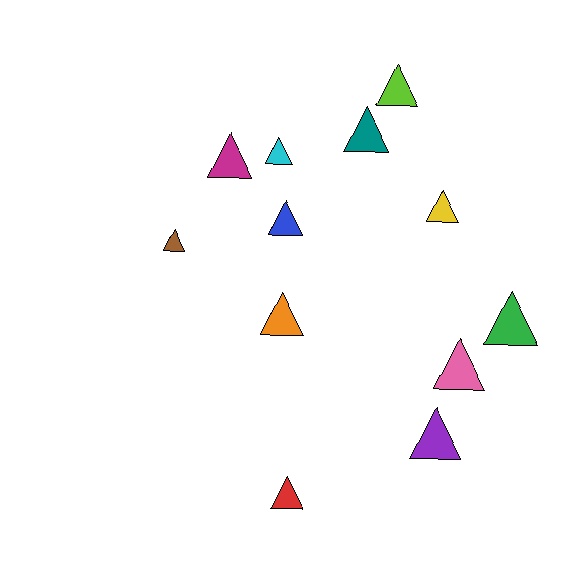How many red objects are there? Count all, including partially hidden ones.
There is 1 red object.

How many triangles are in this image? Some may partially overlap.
There are 12 triangles.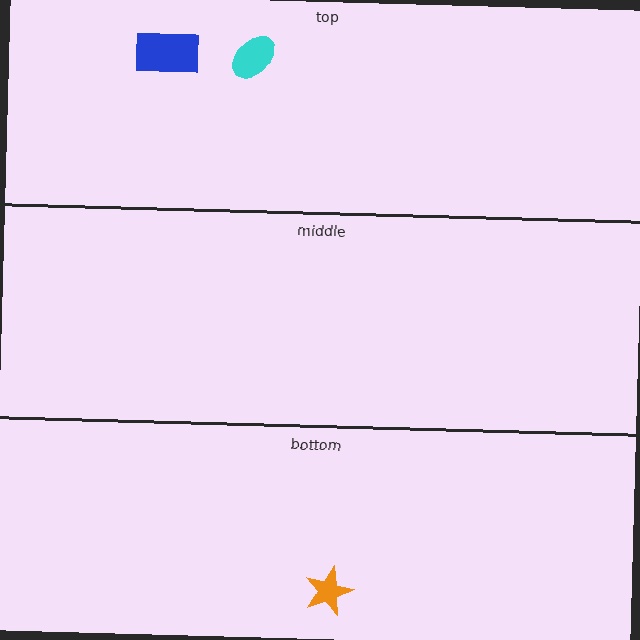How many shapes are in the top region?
2.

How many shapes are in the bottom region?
1.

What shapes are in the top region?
The blue rectangle, the cyan ellipse.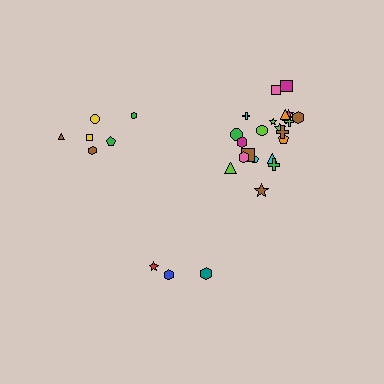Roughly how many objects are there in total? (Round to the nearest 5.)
Roughly 30 objects in total.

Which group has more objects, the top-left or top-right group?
The top-right group.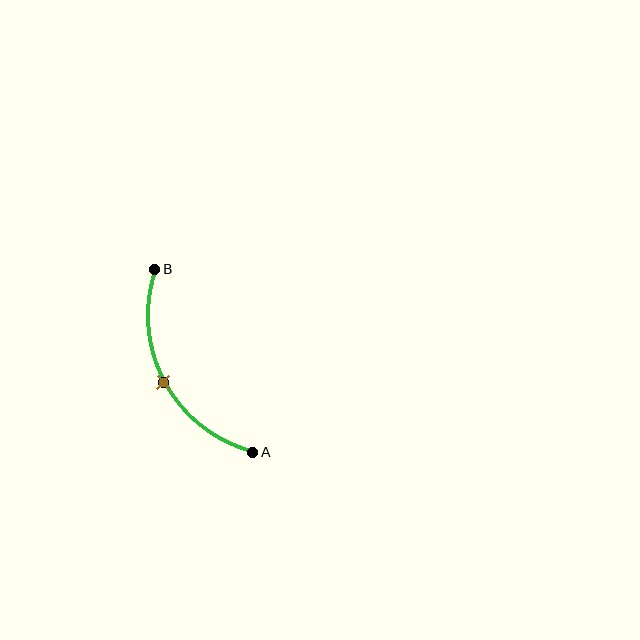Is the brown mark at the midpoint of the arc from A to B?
Yes. The brown mark lies on the arc at equal arc-length from both A and B — it is the arc midpoint.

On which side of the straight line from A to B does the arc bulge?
The arc bulges to the left of the straight line connecting A and B.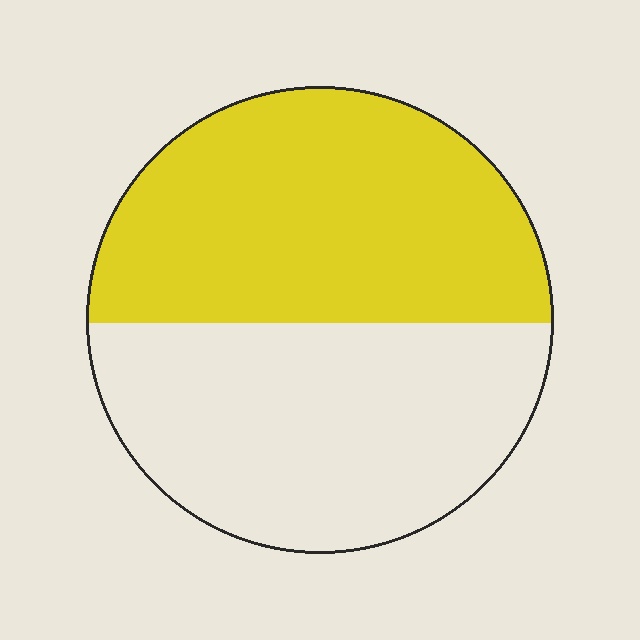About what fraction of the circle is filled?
About one half (1/2).